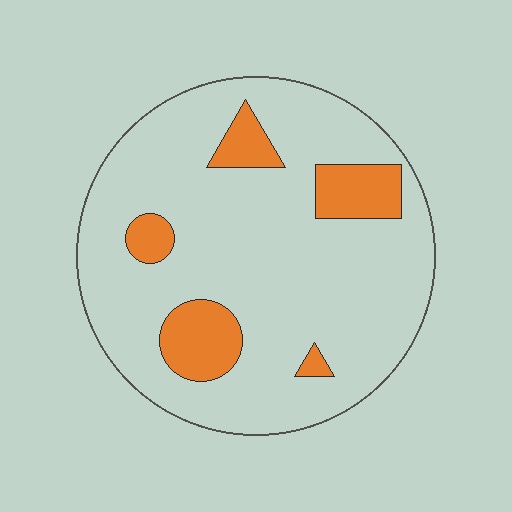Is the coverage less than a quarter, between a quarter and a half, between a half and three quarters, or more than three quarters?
Less than a quarter.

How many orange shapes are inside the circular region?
5.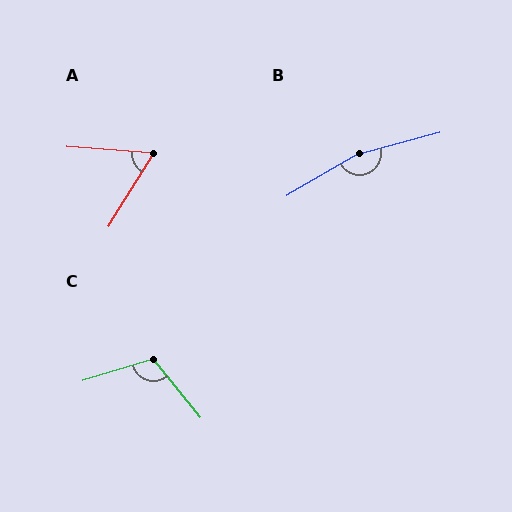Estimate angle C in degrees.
Approximately 112 degrees.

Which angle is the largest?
B, at approximately 165 degrees.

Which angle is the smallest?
A, at approximately 63 degrees.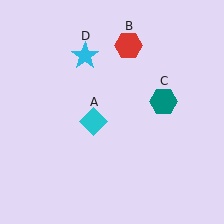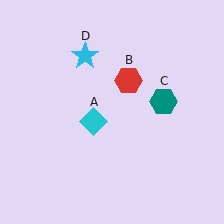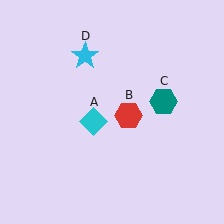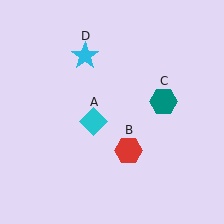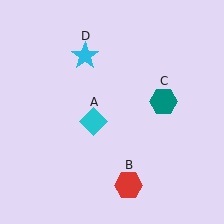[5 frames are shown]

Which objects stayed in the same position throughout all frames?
Cyan diamond (object A) and teal hexagon (object C) and cyan star (object D) remained stationary.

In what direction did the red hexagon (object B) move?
The red hexagon (object B) moved down.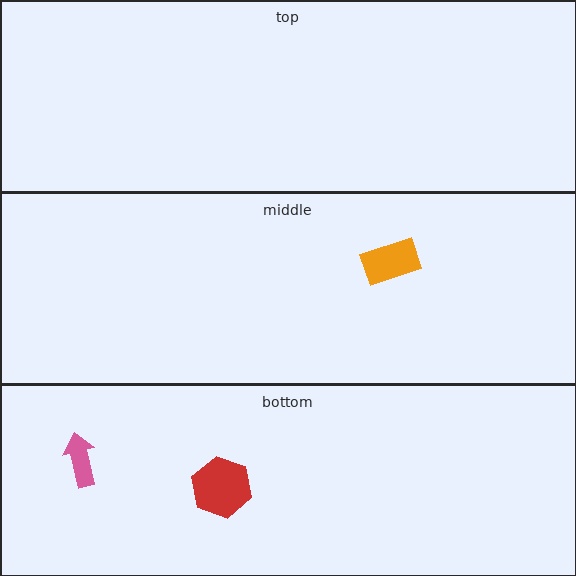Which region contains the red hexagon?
The bottom region.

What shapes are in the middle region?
The orange rectangle.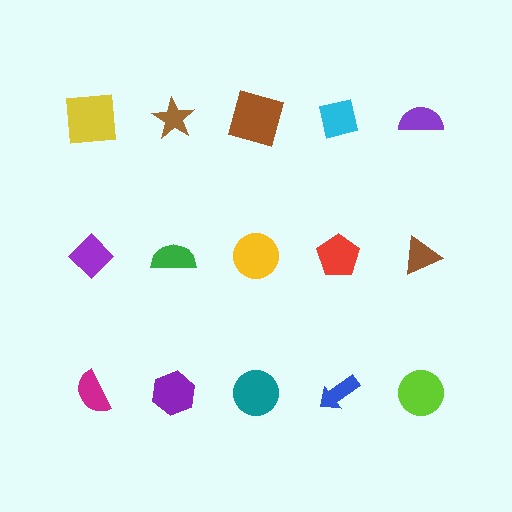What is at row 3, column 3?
A teal circle.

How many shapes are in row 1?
5 shapes.